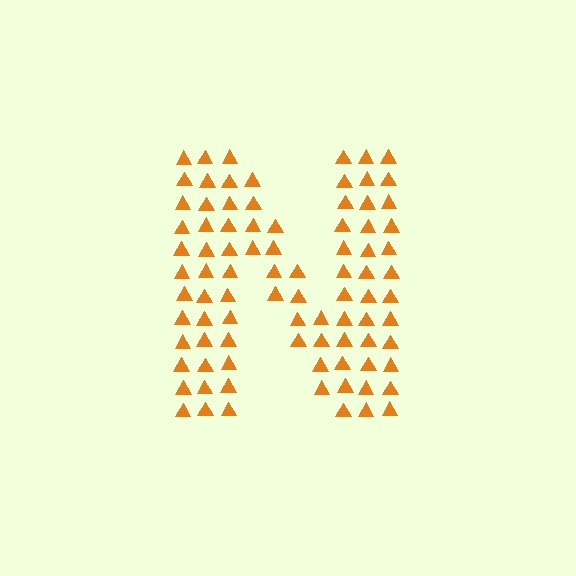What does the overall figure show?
The overall figure shows the letter N.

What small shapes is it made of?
It is made of small triangles.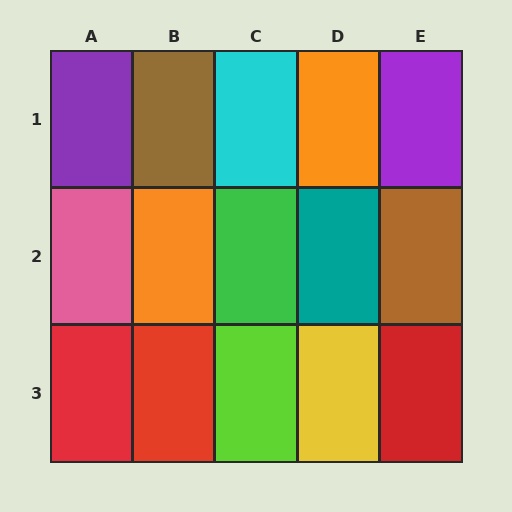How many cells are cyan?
1 cell is cyan.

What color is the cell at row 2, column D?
Teal.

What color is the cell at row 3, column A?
Red.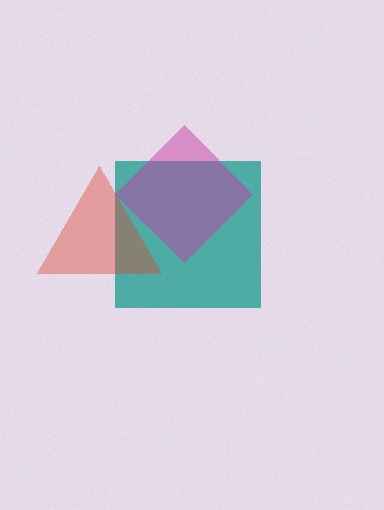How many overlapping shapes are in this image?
There are 3 overlapping shapes in the image.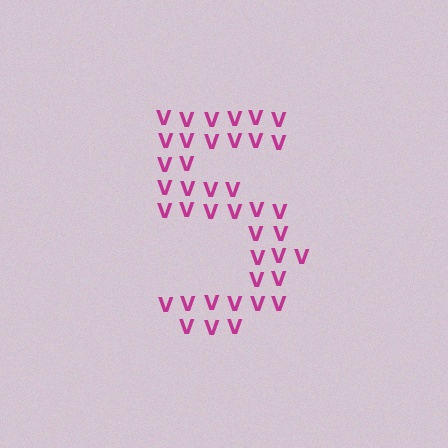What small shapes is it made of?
It is made of small letter V's.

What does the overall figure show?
The overall figure shows the digit 5.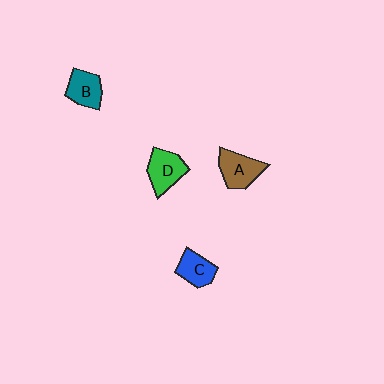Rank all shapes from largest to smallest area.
From largest to smallest: A (brown), D (green), B (teal), C (blue).